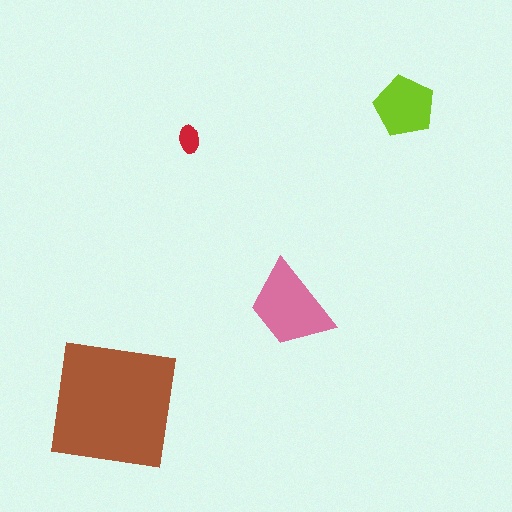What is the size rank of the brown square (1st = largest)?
1st.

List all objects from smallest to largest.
The red ellipse, the lime pentagon, the pink trapezoid, the brown square.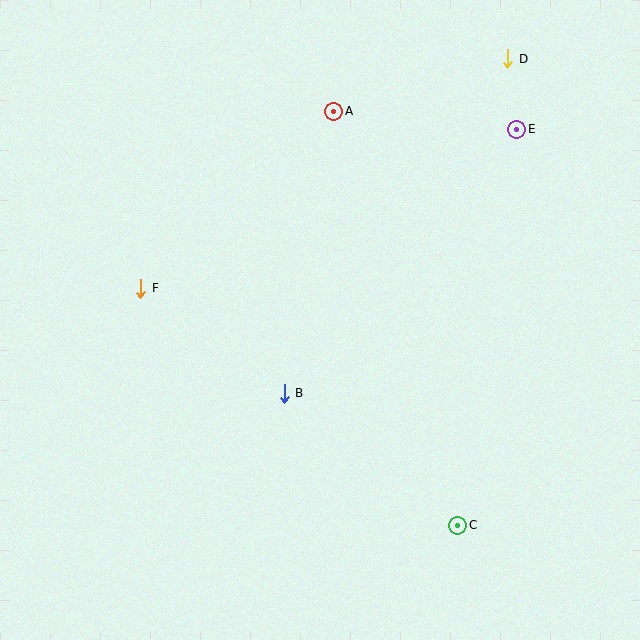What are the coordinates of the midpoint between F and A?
The midpoint between F and A is at (237, 200).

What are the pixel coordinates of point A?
Point A is at (334, 111).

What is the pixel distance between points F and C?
The distance between F and C is 396 pixels.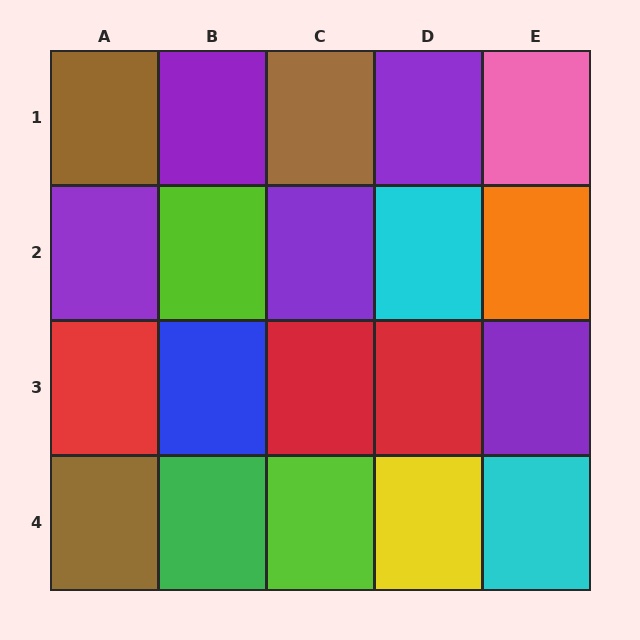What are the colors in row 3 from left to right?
Red, blue, red, red, purple.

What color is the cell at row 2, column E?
Orange.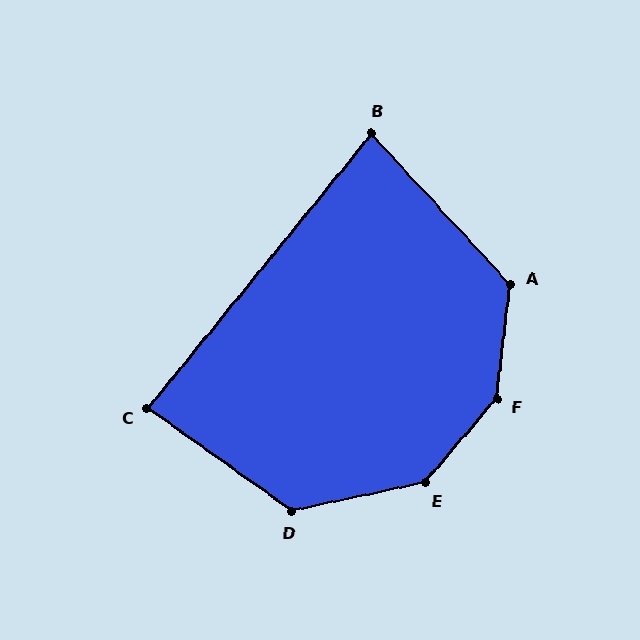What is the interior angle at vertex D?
Approximately 132 degrees (obtuse).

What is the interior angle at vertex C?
Approximately 87 degrees (approximately right).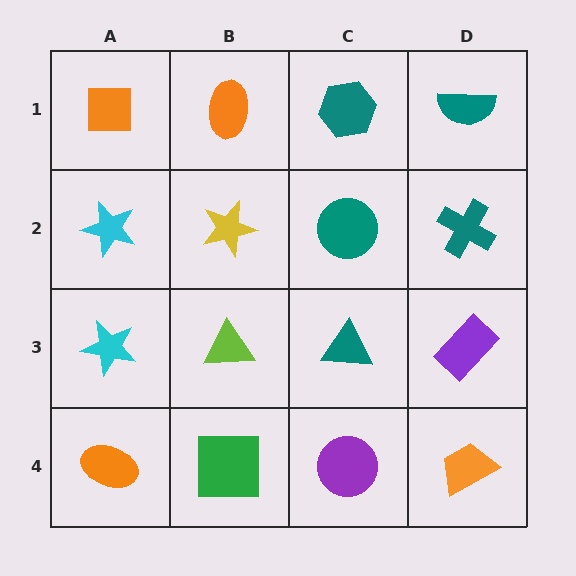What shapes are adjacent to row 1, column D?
A teal cross (row 2, column D), a teal hexagon (row 1, column C).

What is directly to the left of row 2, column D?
A teal circle.